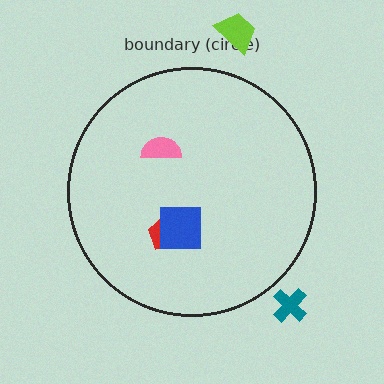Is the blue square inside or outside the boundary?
Inside.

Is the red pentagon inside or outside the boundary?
Inside.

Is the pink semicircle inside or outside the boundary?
Inside.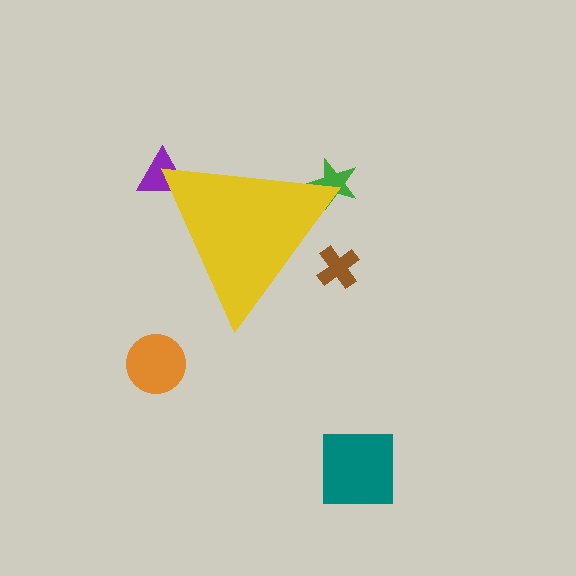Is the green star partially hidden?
Yes, the green star is partially hidden behind the yellow triangle.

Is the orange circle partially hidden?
No, the orange circle is fully visible.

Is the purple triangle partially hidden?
Yes, the purple triangle is partially hidden behind the yellow triangle.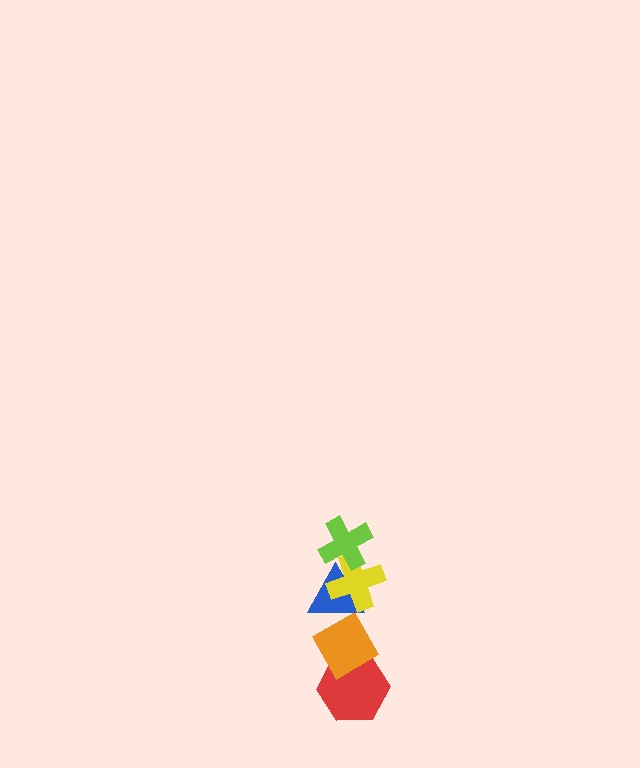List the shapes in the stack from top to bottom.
From top to bottom: the lime cross, the yellow cross, the blue triangle, the orange diamond, the red hexagon.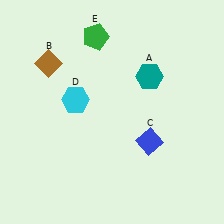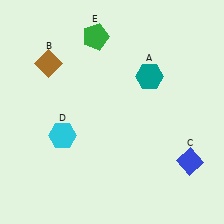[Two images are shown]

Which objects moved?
The objects that moved are: the blue diamond (C), the cyan hexagon (D).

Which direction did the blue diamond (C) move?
The blue diamond (C) moved right.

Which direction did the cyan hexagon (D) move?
The cyan hexagon (D) moved down.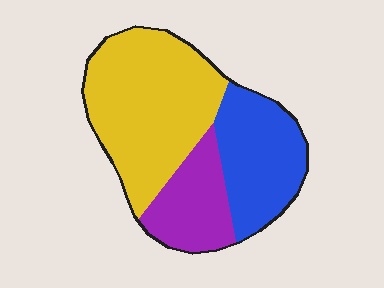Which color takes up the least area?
Purple, at roughly 20%.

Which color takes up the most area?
Yellow, at roughly 50%.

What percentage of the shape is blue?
Blue covers about 30% of the shape.